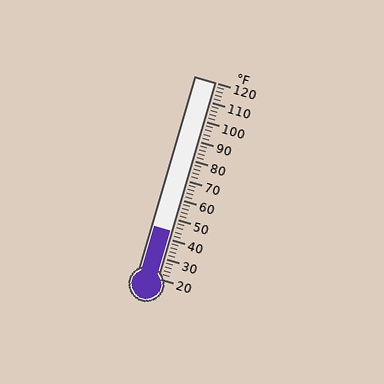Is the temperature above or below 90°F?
The temperature is below 90°F.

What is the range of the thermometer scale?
The thermometer scale ranges from 20°F to 120°F.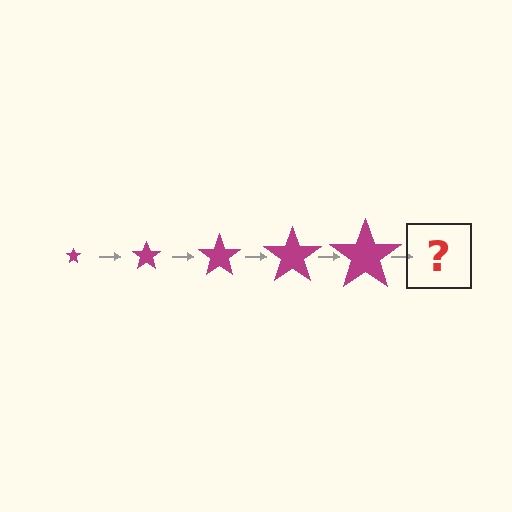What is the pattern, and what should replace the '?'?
The pattern is that the star gets progressively larger each step. The '?' should be a magenta star, larger than the previous one.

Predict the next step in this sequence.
The next step is a magenta star, larger than the previous one.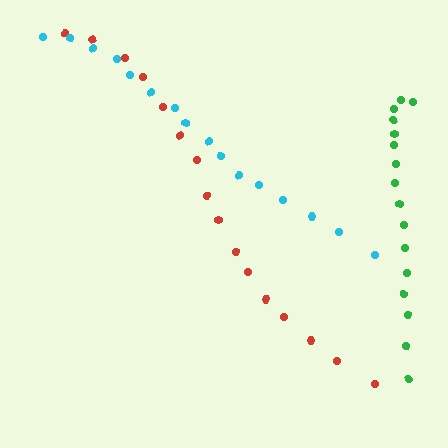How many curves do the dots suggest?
There are 3 distinct paths.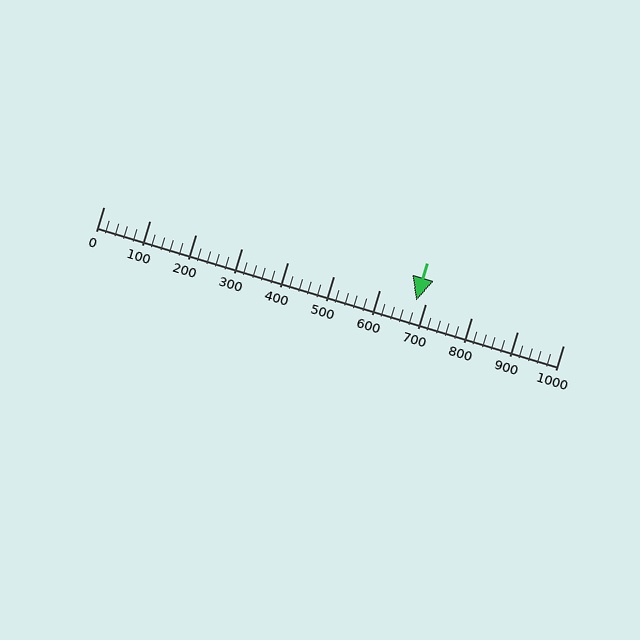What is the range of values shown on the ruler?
The ruler shows values from 0 to 1000.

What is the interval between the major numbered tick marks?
The major tick marks are spaced 100 units apart.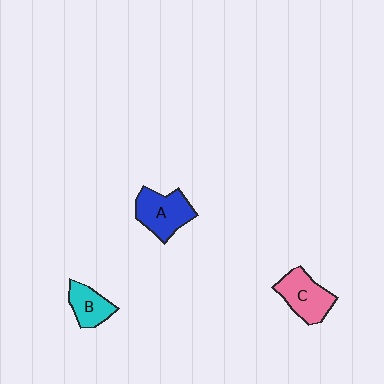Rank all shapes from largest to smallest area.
From largest to smallest: A (blue), C (pink), B (cyan).